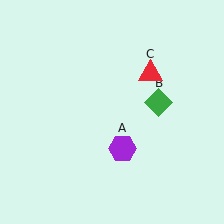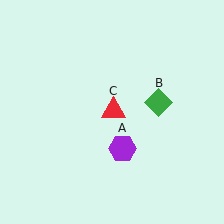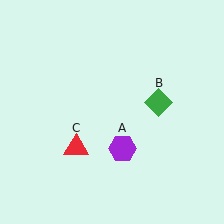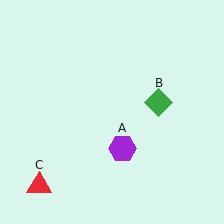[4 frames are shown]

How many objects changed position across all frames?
1 object changed position: red triangle (object C).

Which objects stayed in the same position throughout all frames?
Purple hexagon (object A) and green diamond (object B) remained stationary.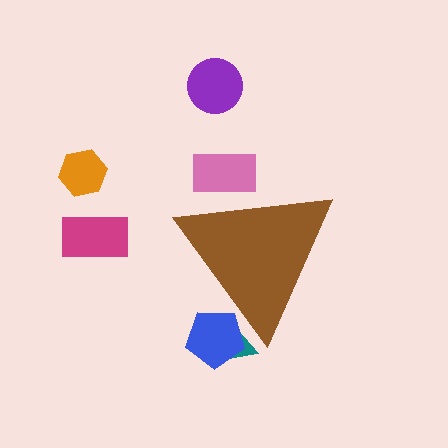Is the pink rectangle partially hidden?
Yes, the pink rectangle is partially hidden behind the brown triangle.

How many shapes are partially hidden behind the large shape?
3 shapes are partially hidden.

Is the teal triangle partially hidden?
Yes, the teal triangle is partially hidden behind the brown triangle.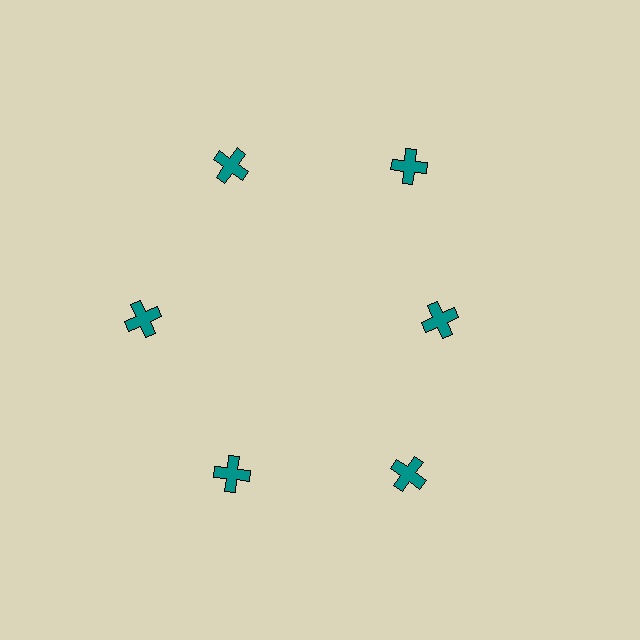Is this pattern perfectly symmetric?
No. The 6 teal crosses are arranged in a ring, but one element near the 3 o'clock position is pulled inward toward the center, breaking the 6-fold rotational symmetry.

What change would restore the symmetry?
The symmetry would be restored by moving it outward, back onto the ring so that all 6 crosses sit at equal angles and equal distance from the center.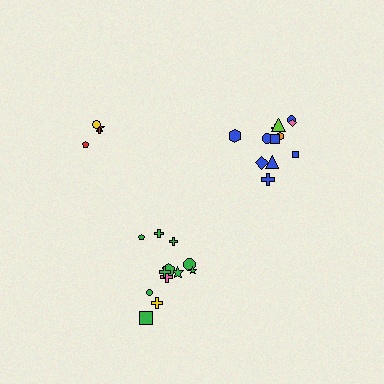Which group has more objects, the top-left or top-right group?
The top-right group.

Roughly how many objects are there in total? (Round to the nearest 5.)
Roughly 30 objects in total.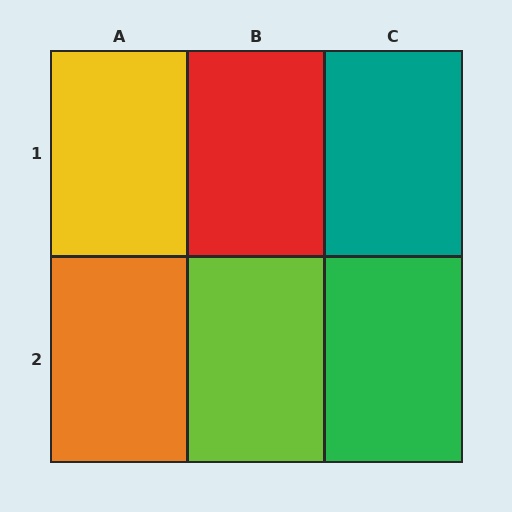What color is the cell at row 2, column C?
Green.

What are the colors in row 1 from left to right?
Yellow, red, teal.